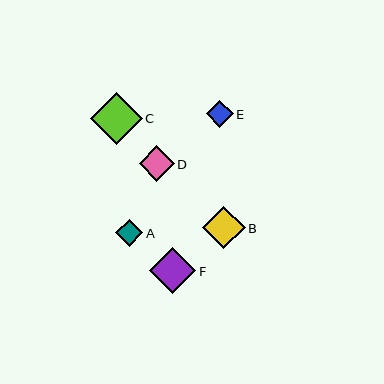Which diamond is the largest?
Diamond C is the largest with a size of approximately 52 pixels.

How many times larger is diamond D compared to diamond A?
Diamond D is approximately 1.3 times the size of diamond A.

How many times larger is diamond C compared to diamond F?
Diamond C is approximately 1.1 times the size of diamond F.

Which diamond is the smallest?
Diamond E is the smallest with a size of approximately 27 pixels.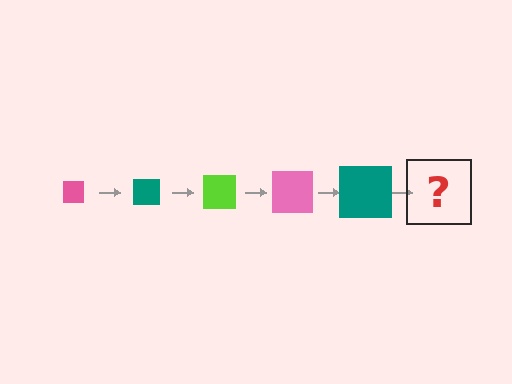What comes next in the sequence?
The next element should be a lime square, larger than the previous one.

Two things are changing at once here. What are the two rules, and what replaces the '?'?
The two rules are that the square grows larger each step and the color cycles through pink, teal, and lime. The '?' should be a lime square, larger than the previous one.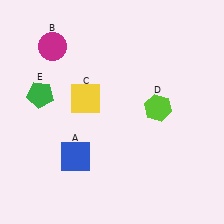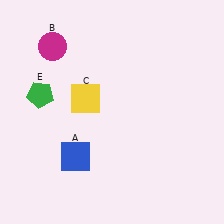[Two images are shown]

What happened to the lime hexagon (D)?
The lime hexagon (D) was removed in Image 2. It was in the top-right area of Image 1.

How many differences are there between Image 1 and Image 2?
There is 1 difference between the two images.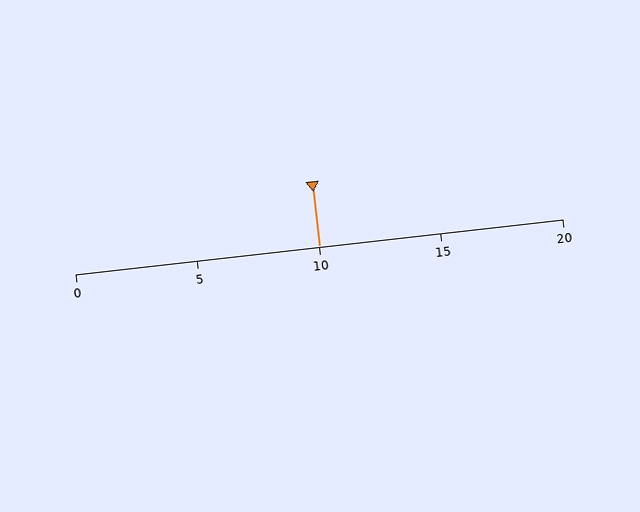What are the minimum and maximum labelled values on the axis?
The axis runs from 0 to 20.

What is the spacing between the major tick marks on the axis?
The major ticks are spaced 5 apart.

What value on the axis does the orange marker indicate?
The marker indicates approximately 10.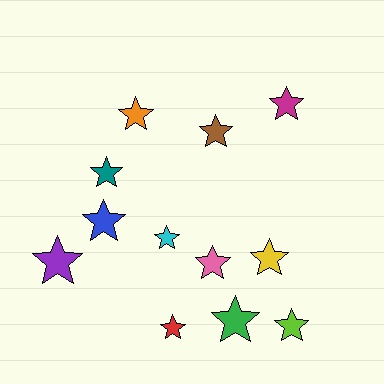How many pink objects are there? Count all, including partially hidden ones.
There is 1 pink object.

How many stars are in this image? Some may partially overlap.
There are 12 stars.